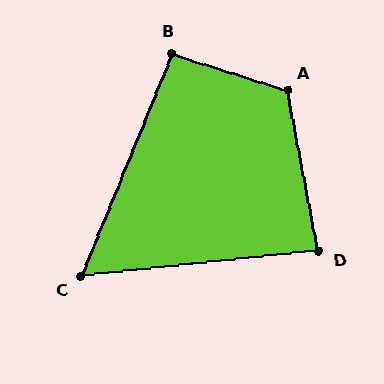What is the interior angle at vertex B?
Approximately 95 degrees (approximately right).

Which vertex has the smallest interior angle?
C, at approximately 62 degrees.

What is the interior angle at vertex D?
Approximately 85 degrees (approximately right).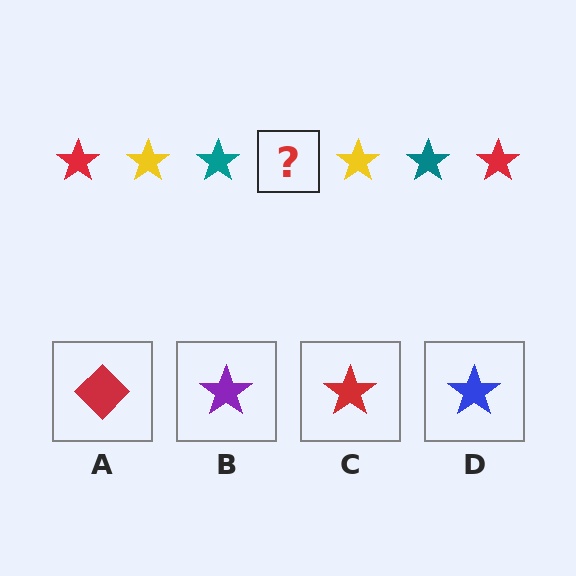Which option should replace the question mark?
Option C.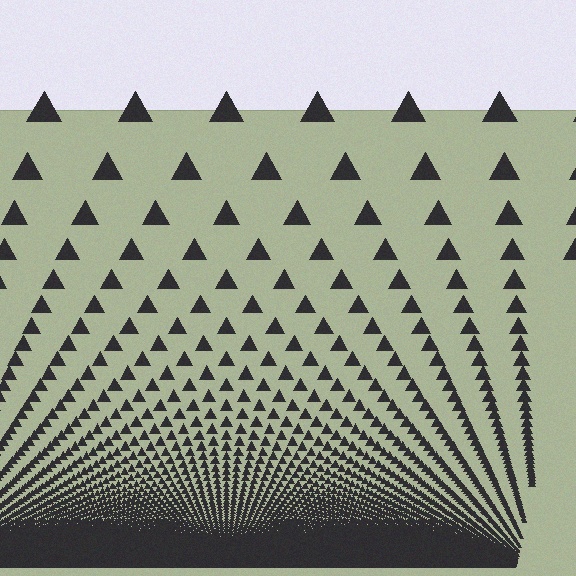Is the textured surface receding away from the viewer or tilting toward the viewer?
The surface appears to tilt toward the viewer. Texture elements get larger and sparser toward the top.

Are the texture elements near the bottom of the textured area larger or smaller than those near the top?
Smaller. The gradient is inverted — elements near the bottom are smaller and denser.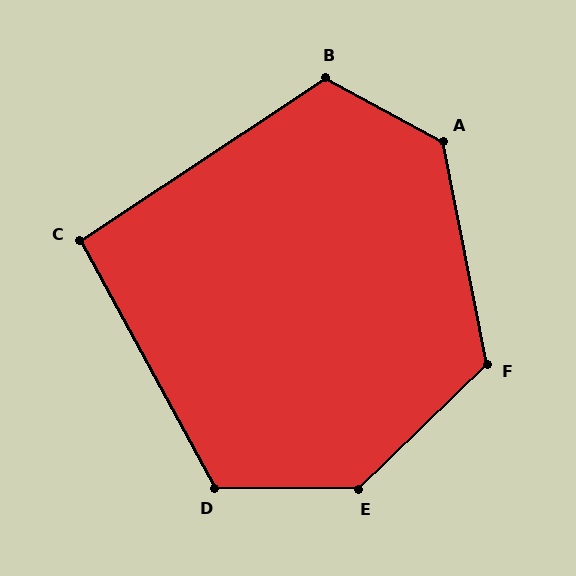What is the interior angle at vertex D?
Approximately 119 degrees (obtuse).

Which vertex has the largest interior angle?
E, at approximately 135 degrees.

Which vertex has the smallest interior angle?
C, at approximately 95 degrees.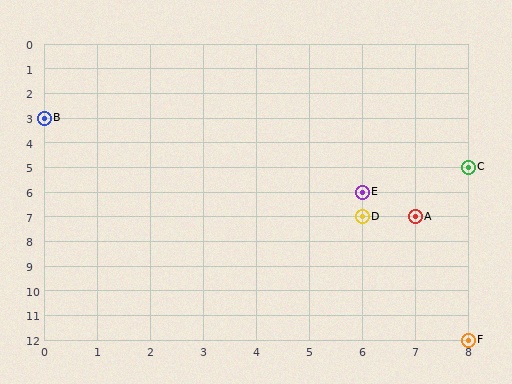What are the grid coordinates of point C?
Point C is at grid coordinates (8, 5).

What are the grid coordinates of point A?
Point A is at grid coordinates (7, 7).